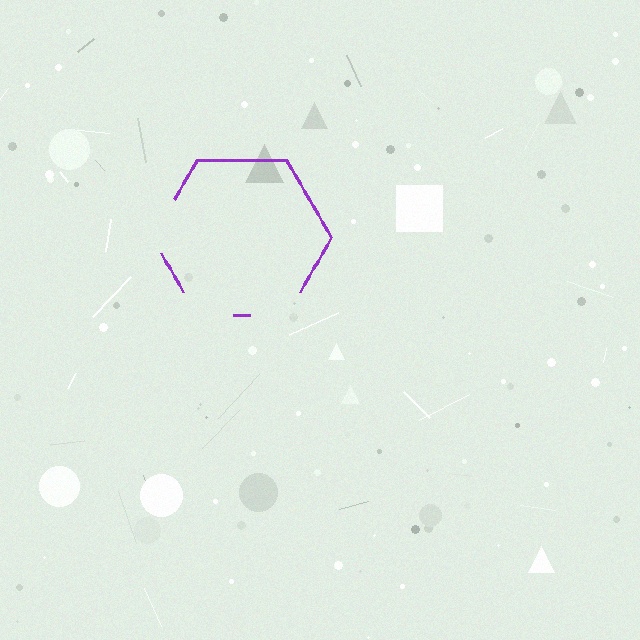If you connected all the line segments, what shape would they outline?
They would outline a hexagon.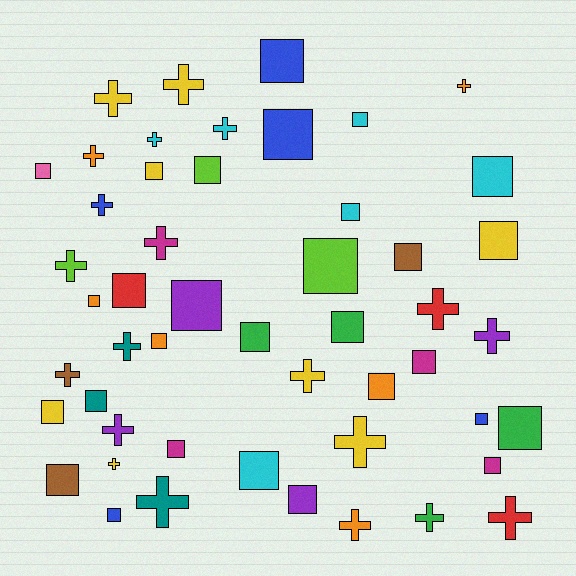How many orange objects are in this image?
There are 6 orange objects.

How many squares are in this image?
There are 29 squares.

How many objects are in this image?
There are 50 objects.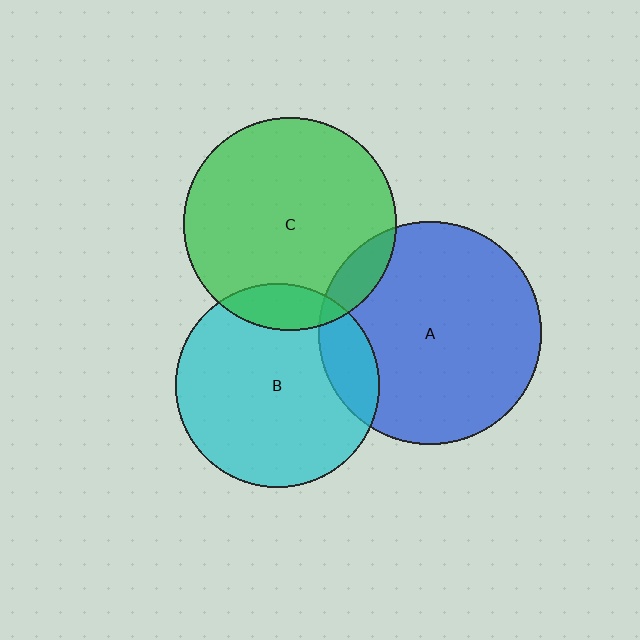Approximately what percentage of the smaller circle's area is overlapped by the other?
Approximately 15%.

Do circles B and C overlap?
Yes.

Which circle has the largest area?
Circle A (blue).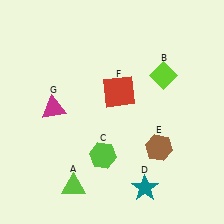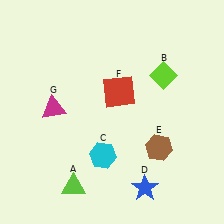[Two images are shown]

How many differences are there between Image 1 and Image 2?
There are 2 differences between the two images.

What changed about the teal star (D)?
In Image 1, D is teal. In Image 2, it changed to blue.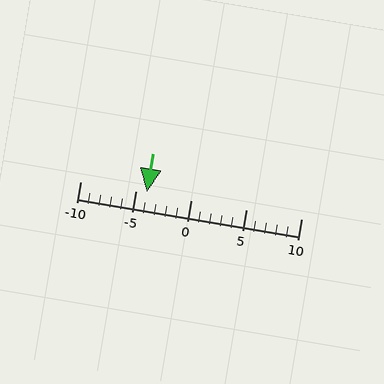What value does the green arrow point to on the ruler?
The green arrow points to approximately -4.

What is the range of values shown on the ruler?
The ruler shows values from -10 to 10.